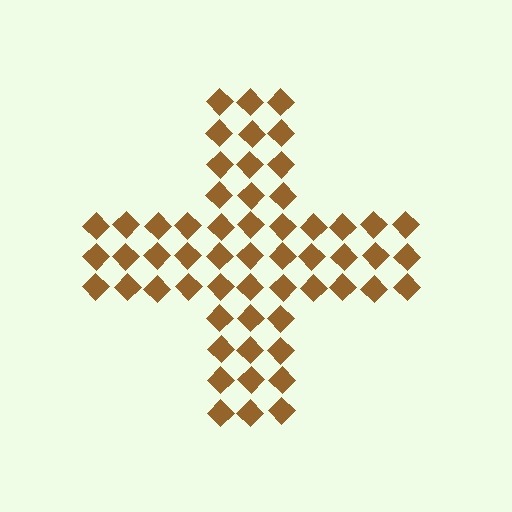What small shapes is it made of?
It is made of small diamonds.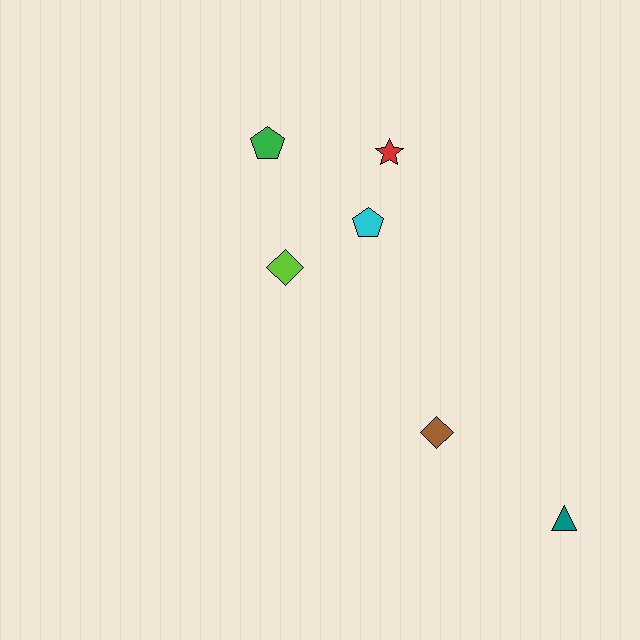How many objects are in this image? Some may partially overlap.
There are 6 objects.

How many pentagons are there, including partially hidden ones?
There are 2 pentagons.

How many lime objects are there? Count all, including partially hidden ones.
There is 1 lime object.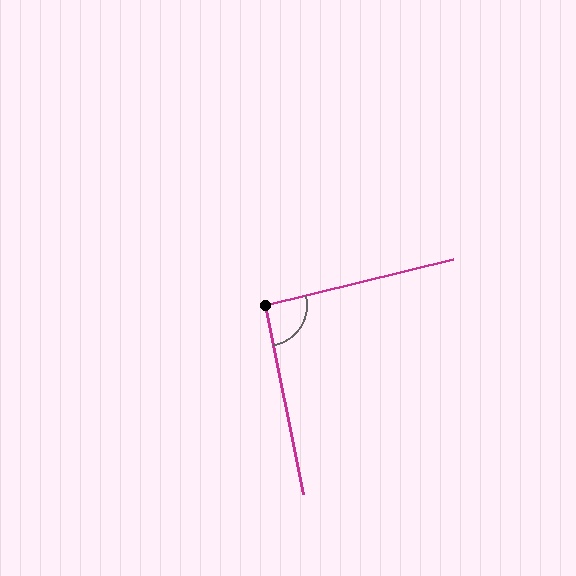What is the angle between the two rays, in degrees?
Approximately 93 degrees.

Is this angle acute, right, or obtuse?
It is approximately a right angle.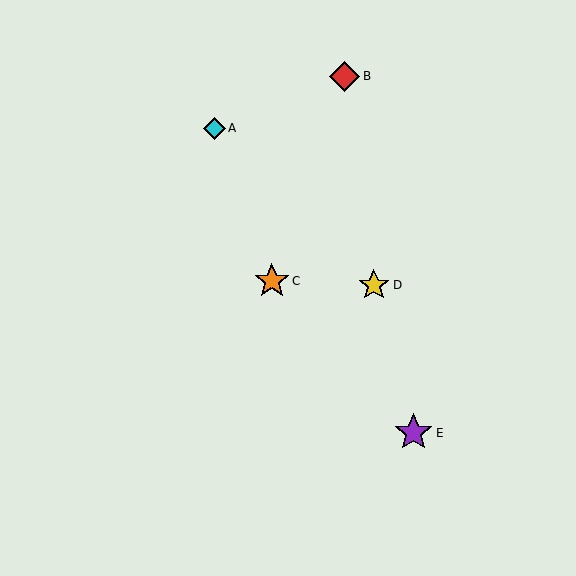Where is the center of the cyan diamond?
The center of the cyan diamond is at (214, 128).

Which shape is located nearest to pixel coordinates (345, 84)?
The red diamond (labeled B) at (345, 76) is nearest to that location.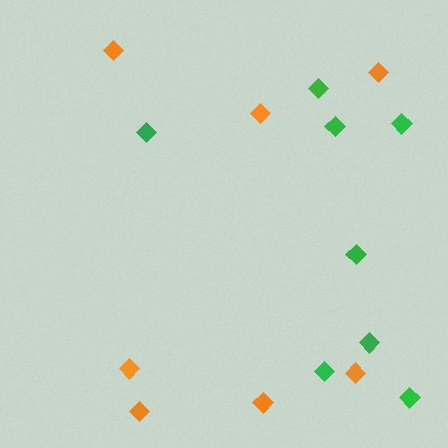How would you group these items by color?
There are 2 groups: one group of green diamonds (8) and one group of orange diamonds (7).